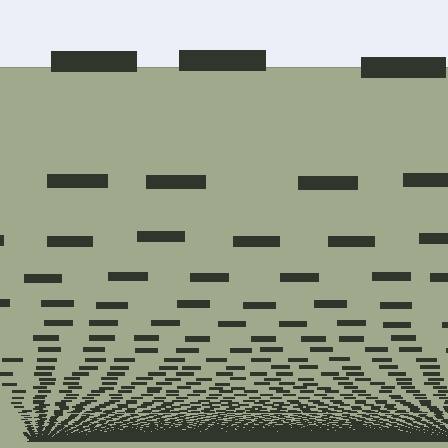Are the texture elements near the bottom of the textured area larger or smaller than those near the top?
Smaller. The gradient is inverted — elements near the bottom are smaller and denser.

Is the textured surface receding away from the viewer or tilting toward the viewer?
The surface appears to tilt toward the viewer. Texture elements get larger and sparser toward the top.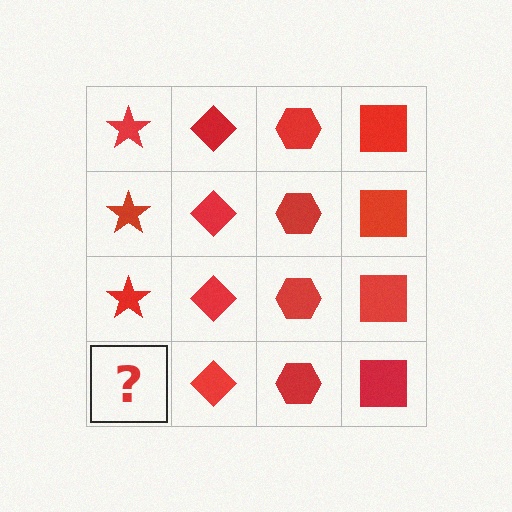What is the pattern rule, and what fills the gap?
The rule is that each column has a consistent shape. The gap should be filled with a red star.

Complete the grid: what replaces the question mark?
The question mark should be replaced with a red star.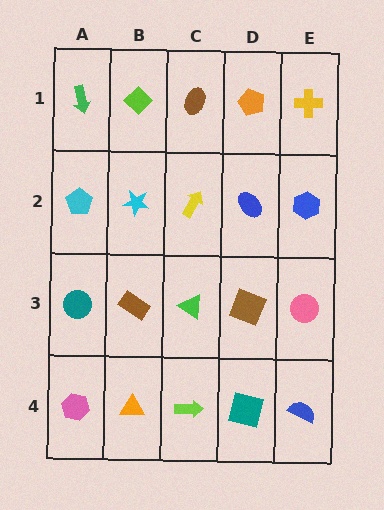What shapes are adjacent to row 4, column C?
A green triangle (row 3, column C), an orange triangle (row 4, column B), a teal square (row 4, column D).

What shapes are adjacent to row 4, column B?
A brown rectangle (row 3, column B), a pink hexagon (row 4, column A), a lime arrow (row 4, column C).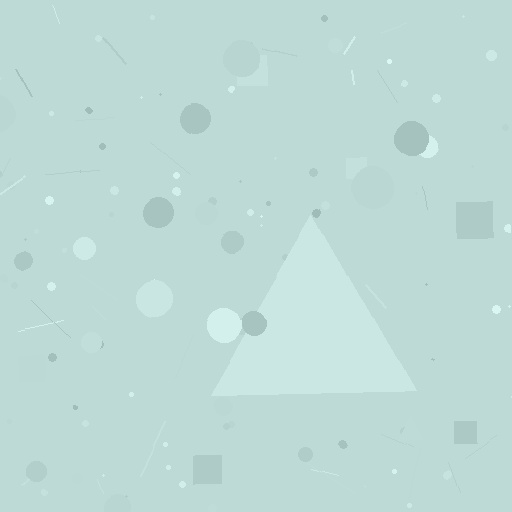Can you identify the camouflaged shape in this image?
The camouflaged shape is a triangle.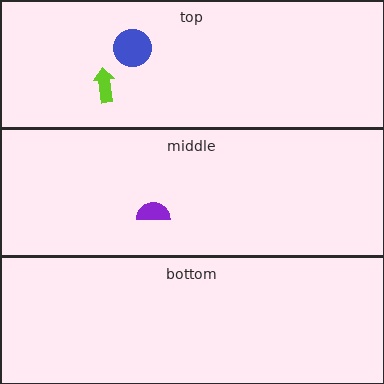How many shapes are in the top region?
2.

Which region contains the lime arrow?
The top region.